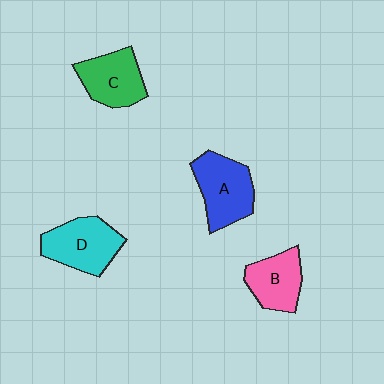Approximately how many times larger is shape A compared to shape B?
Approximately 1.2 times.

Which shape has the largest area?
Shape A (blue).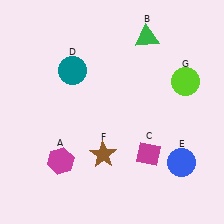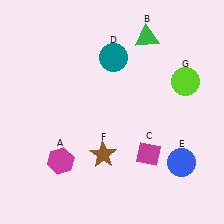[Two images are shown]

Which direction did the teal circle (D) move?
The teal circle (D) moved right.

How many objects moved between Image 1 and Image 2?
1 object moved between the two images.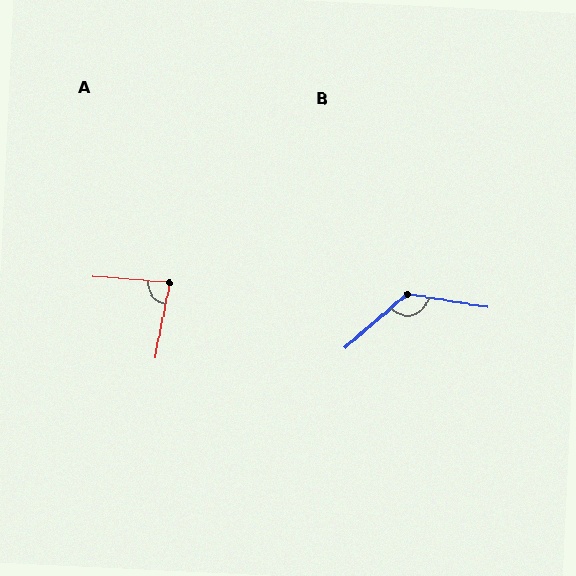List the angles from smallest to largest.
A (83°), B (130°).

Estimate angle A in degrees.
Approximately 83 degrees.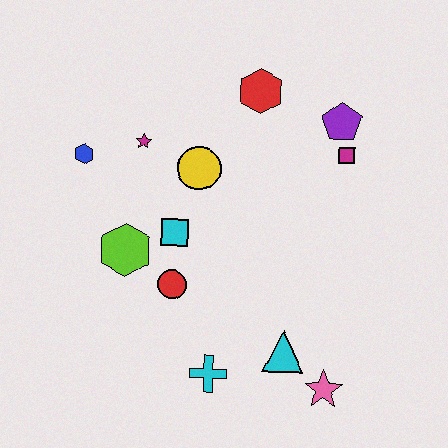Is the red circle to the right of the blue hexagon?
Yes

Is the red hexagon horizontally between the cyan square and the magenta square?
Yes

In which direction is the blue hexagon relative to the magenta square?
The blue hexagon is to the left of the magenta square.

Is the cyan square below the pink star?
No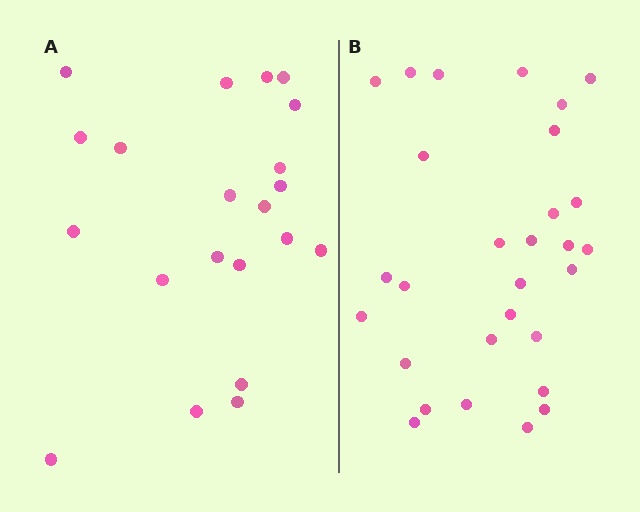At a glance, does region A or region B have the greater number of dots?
Region B (the right region) has more dots.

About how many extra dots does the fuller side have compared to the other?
Region B has roughly 8 or so more dots than region A.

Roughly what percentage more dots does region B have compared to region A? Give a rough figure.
About 40% more.